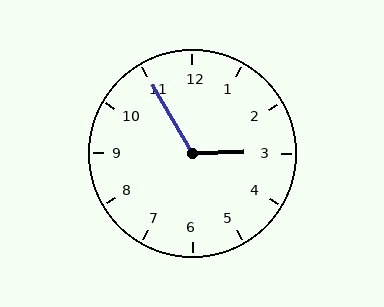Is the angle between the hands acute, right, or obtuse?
It is obtuse.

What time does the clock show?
2:55.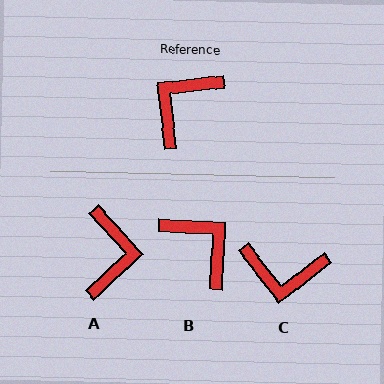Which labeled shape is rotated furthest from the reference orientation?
A, about 144 degrees away.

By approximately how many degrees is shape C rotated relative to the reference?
Approximately 122 degrees counter-clockwise.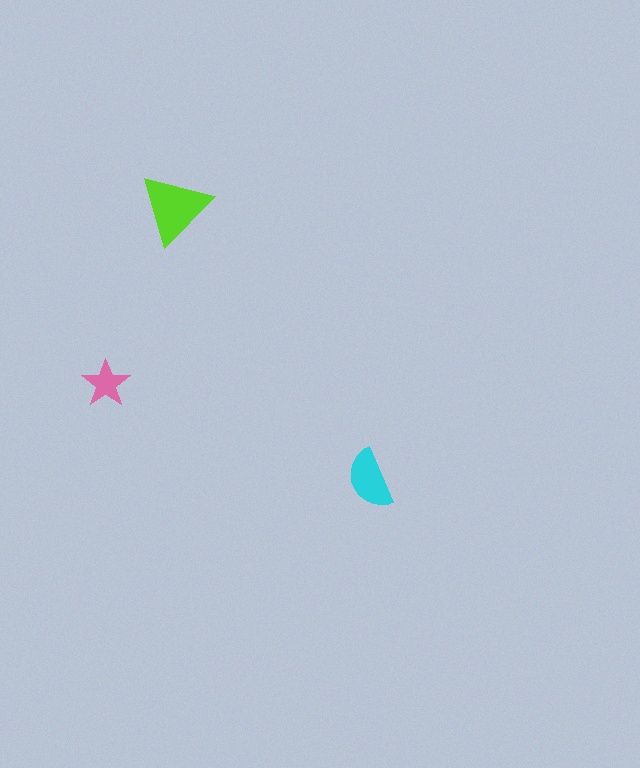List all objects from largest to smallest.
The lime triangle, the cyan semicircle, the pink star.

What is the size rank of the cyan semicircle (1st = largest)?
2nd.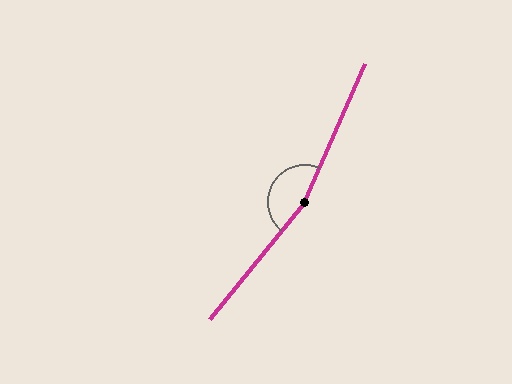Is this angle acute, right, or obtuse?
It is obtuse.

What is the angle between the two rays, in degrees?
Approximately 164 degrees.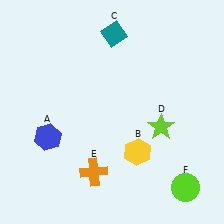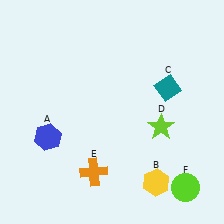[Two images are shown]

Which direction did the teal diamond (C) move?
The teal diamond (C) moved down.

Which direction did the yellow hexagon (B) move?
The yellow hexagon (B) moved down.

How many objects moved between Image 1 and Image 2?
2 objects moved between the two images.